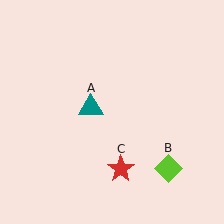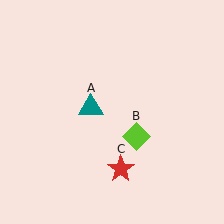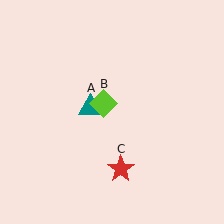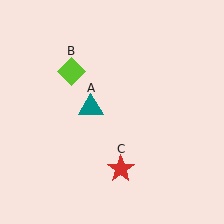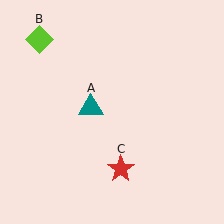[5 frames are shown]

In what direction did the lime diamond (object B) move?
The lime diamond (object B) moved up and to the left.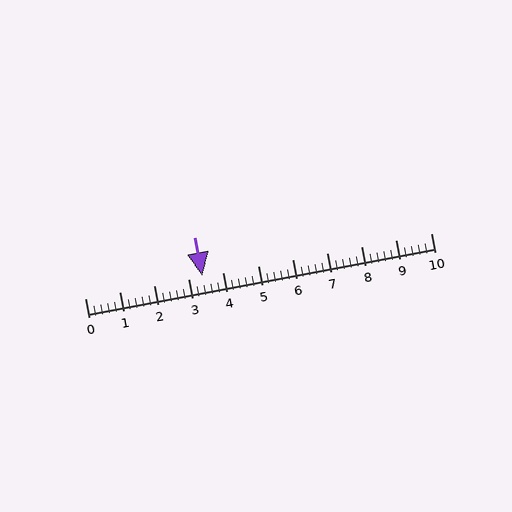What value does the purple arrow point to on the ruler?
The purple arrow points to approximately 3.4.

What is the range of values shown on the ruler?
The ruler shows values from 0 to 10.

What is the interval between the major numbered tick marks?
The major tick marks are spaced 1 units apart.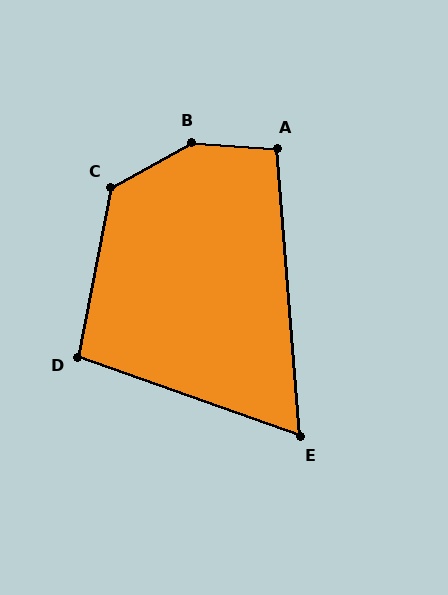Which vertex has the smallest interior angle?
E, at approximately 66 degrees.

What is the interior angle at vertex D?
Approximately 99 degrees (obtuse).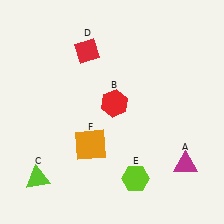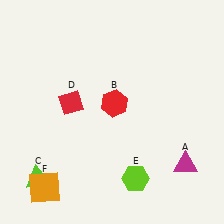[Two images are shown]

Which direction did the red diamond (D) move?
The red diamond (D) moved down.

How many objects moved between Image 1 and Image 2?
2 objects moved between the two images.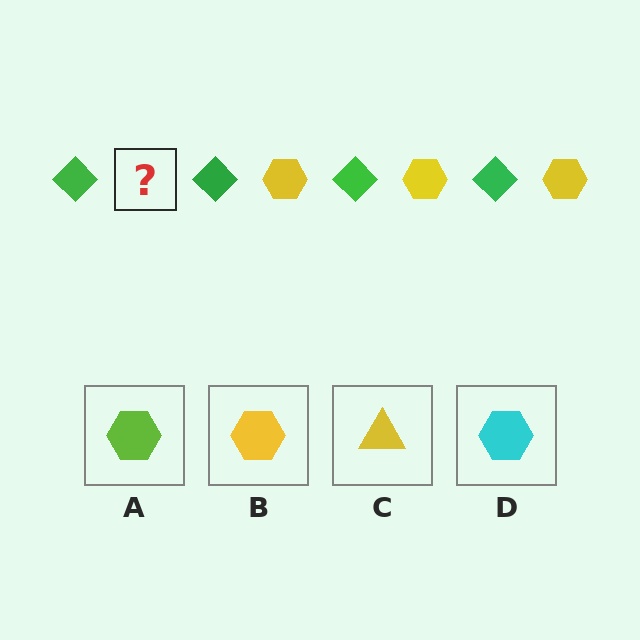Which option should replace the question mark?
Option B.